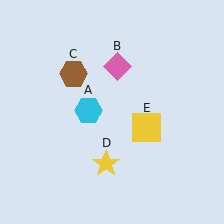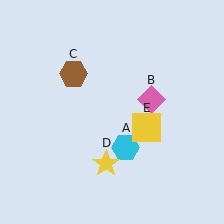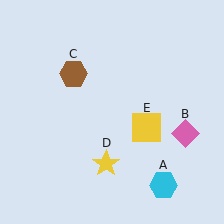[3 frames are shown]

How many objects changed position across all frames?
2 objects changed position: cyan hexagon (object A), pink diamond (object B).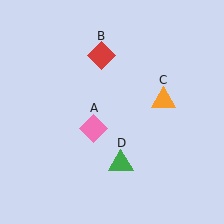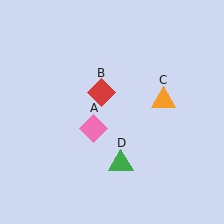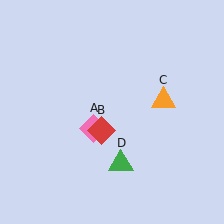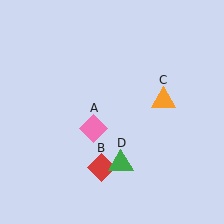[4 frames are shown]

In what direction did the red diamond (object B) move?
The red diamond (object B) moved down.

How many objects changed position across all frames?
1 object changed position: red diamond (object B).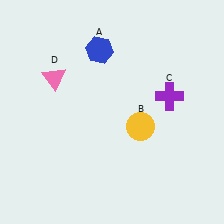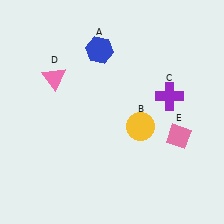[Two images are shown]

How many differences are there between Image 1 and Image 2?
There is 1 difference between the two images.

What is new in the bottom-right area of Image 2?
A pink diamond (E) was added in the bottom-right area of Image 2.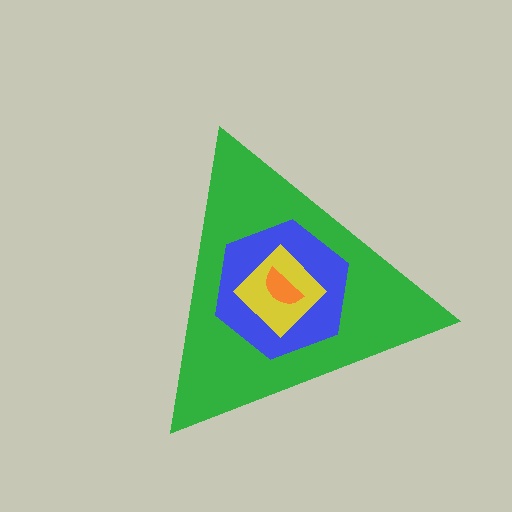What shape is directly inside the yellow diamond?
The orange semicircle.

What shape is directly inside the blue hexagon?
The yellow diamond.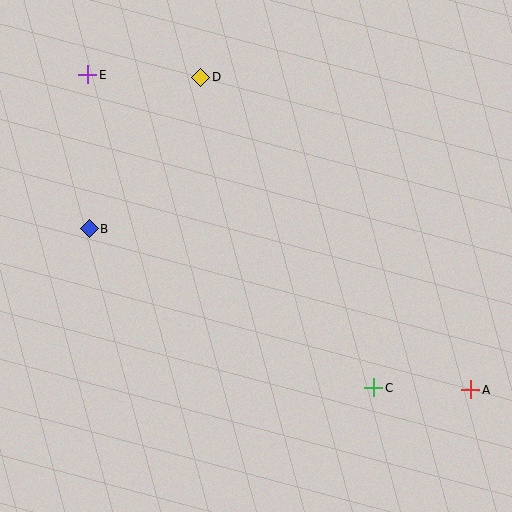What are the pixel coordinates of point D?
Point D is at (201, 77).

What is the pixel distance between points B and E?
The distance between B and E is 154 pixels.